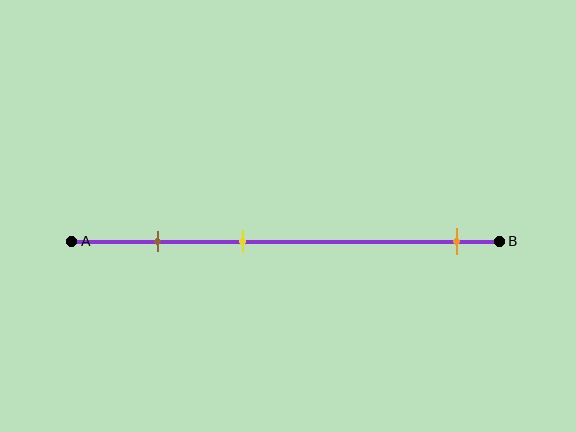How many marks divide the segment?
There are 3 marks dividing the segment.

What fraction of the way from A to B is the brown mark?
The brown mark is approximately 20% (0.2) of the way from A to B.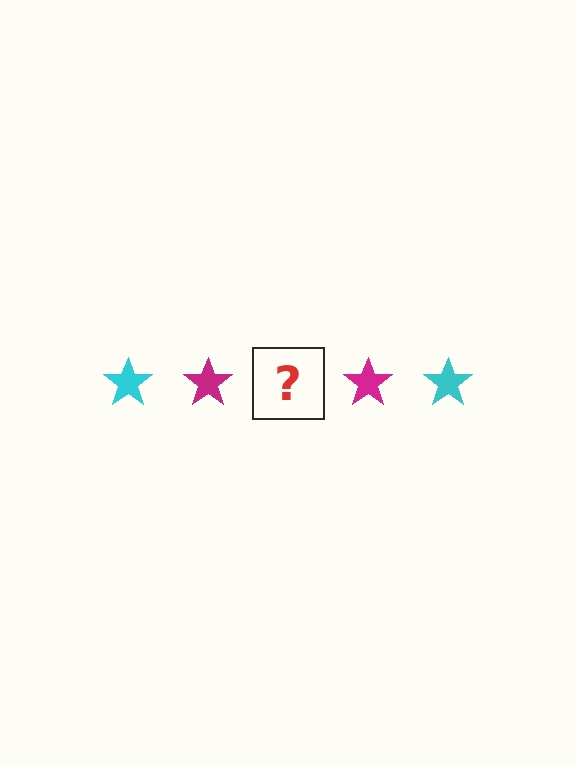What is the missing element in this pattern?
The missing element is a cyan star.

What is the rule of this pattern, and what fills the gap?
The rule is that the pattern cycles through cyan, magenta stars. The gap should be filled with a cyan star.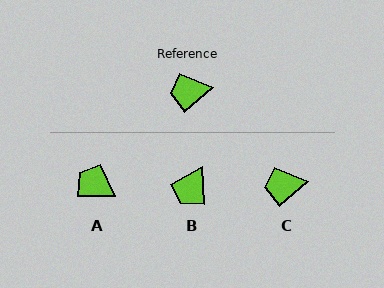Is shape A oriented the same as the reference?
No, it is off by about 42 degrees.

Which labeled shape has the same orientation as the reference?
C.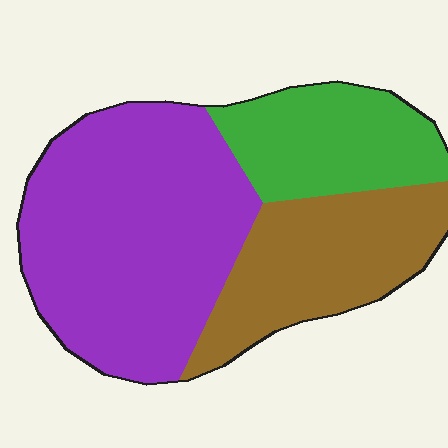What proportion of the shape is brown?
Brown takes up between a sixth and a third of the shape.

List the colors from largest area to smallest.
From largest to smallest: purple, brown, green.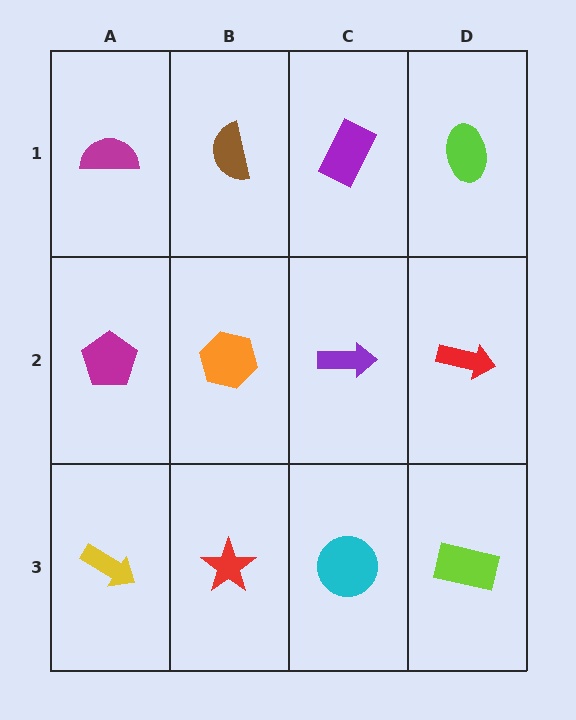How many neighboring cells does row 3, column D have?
2.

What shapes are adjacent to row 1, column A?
A magenta pentagon (row 2, column A), a brown semicircle (row 1, column B).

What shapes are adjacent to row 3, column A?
A magenta pentagon (row 2, column A), a red star (row 3, column B).